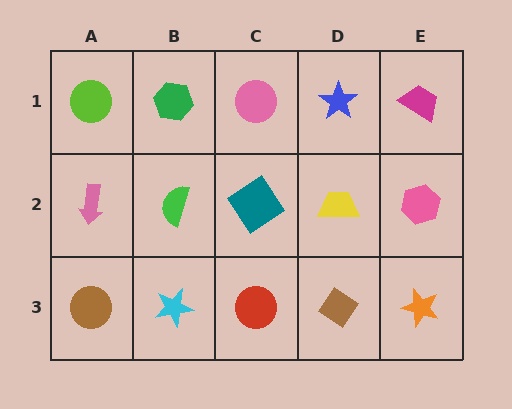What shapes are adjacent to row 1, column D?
A yellow trapezoid (row 2, column D), a pink circle (row 1, column C), a magenta trapezoid (row 1, column E).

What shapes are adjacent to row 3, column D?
A yellow trapezoid (row 2, column D), a red circle (row 3, column C), an orange star (row 3, column E).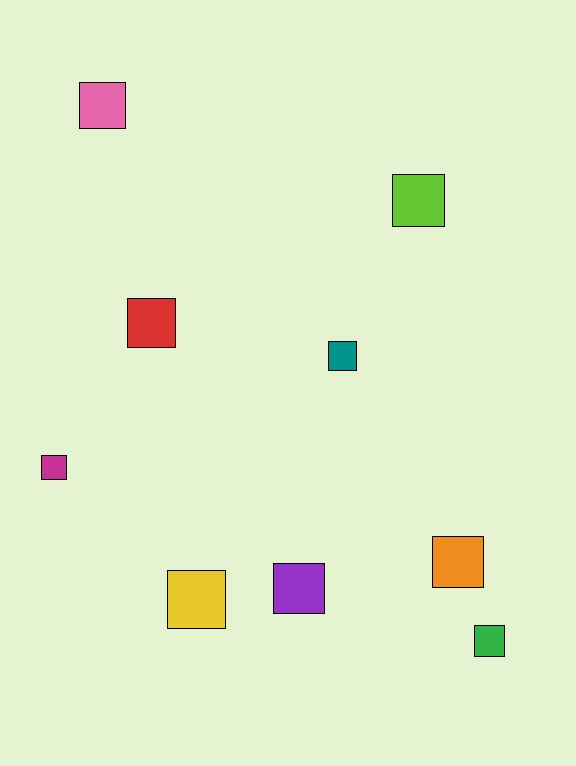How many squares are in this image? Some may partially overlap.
There are 9 squares.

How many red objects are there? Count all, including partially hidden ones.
There is 1 red object.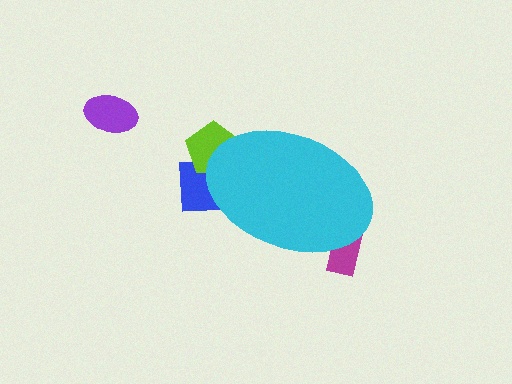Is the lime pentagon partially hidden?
Yes, the lime pentagon is partially hidden behind the cyan ellipse.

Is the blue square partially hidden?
Yes, the blue square is partially hidden behind the cyan ellipse.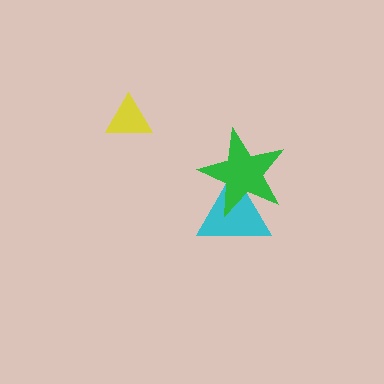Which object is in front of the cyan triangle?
The green star is in front of the cyan triangle.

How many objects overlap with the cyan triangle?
1 object overlaps with the cyan triangle.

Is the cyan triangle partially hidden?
Yes, it is partially covered by another shape.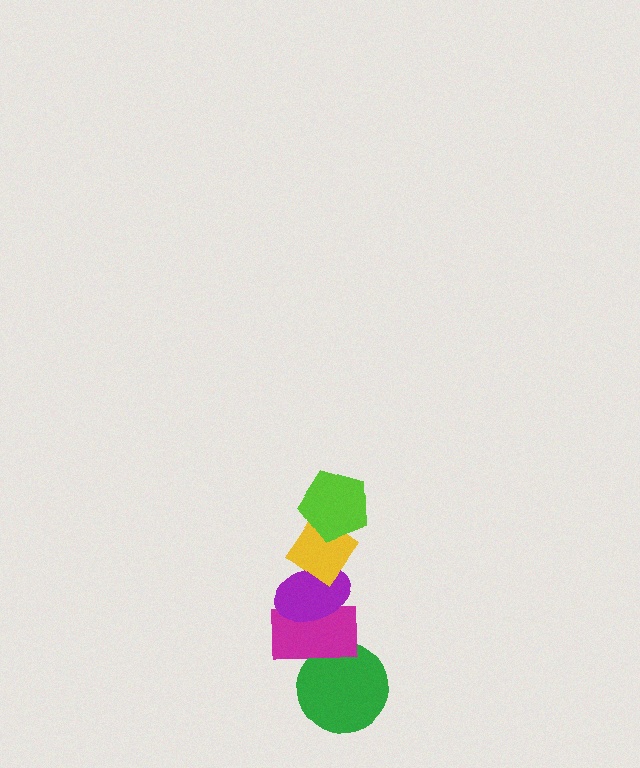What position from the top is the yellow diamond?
The yellow diamond is 2nd from the top.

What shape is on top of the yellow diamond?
The lime pentagon is on top of the yellow diamond.